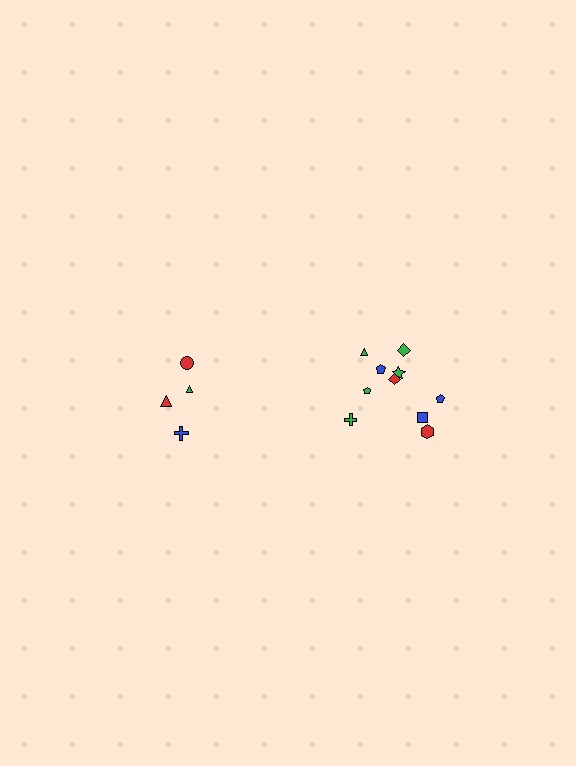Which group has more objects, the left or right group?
The right group.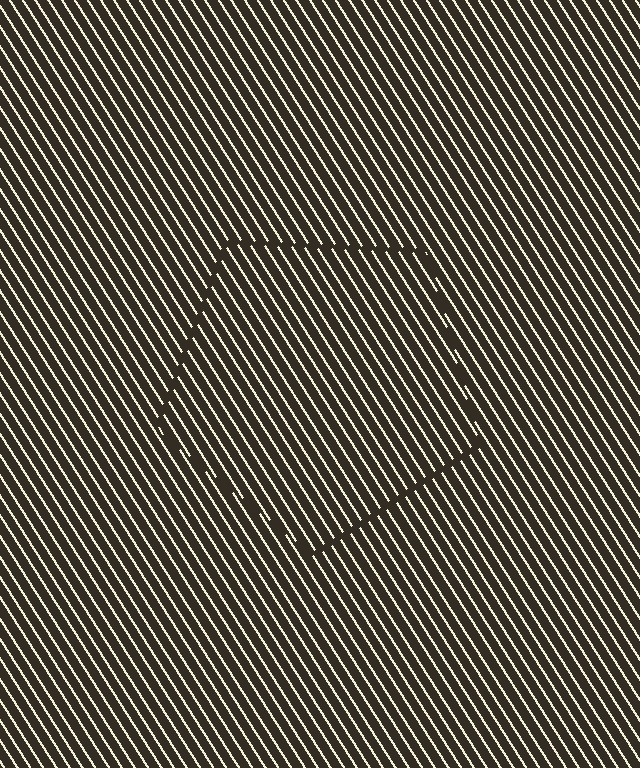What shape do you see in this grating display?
An illusory pentagon. The interior of the shape contains the same grating, shifted by half a period — the contour is defined by the phase discontinuity where line-ends from the inner and outer gratings abut.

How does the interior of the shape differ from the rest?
The interior of the shape contains the same grating, shifted by half a period — the contour is defined by the phase discontinuity where line-ends from the inner and outer gratings abut.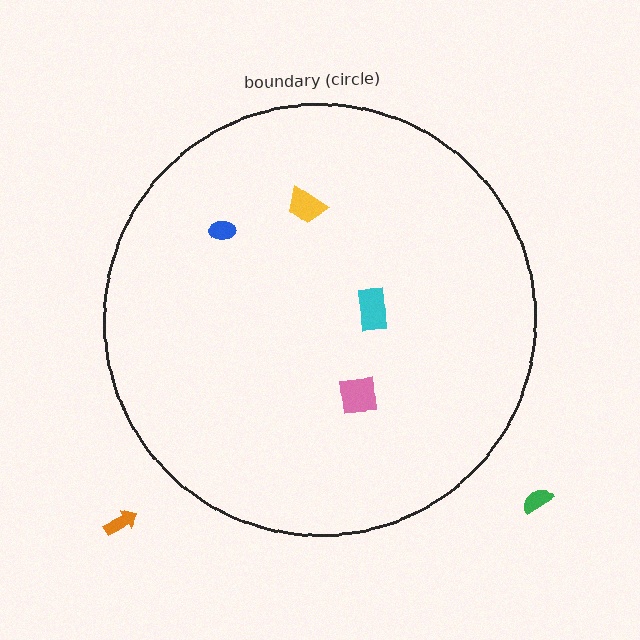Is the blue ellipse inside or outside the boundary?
Inside.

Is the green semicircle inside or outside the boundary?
Outside.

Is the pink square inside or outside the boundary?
Inside.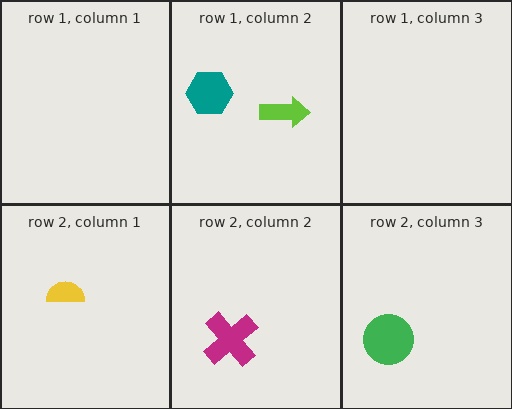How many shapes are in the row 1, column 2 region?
2.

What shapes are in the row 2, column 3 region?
The green circle.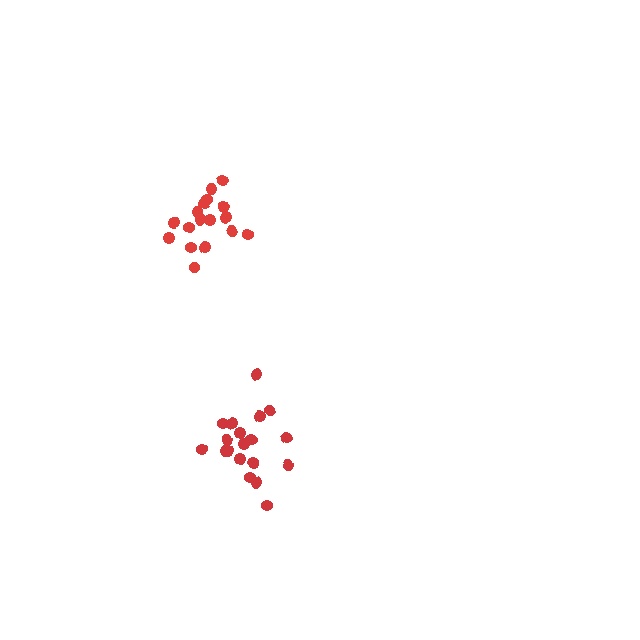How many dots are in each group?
Group 1: 17 dots, Group 2: 19 dots (36 total).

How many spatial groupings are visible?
There are 2 spatial groupings.